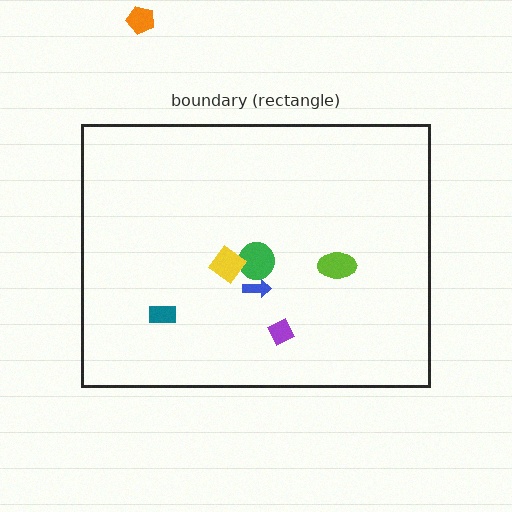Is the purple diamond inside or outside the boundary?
Inside.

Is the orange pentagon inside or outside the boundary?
Outside.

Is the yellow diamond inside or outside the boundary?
Inside.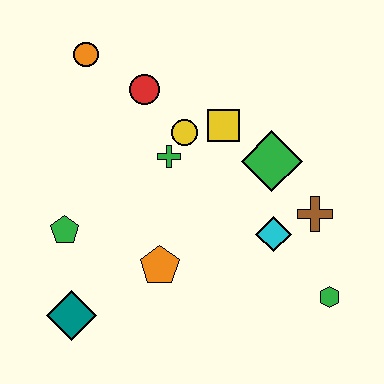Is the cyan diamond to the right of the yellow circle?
Yes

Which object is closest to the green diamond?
The yellow square is closest to the green diamond.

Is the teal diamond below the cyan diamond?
Yes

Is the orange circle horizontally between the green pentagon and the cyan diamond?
Yes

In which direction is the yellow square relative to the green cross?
The yellow square is to the right of the green cross.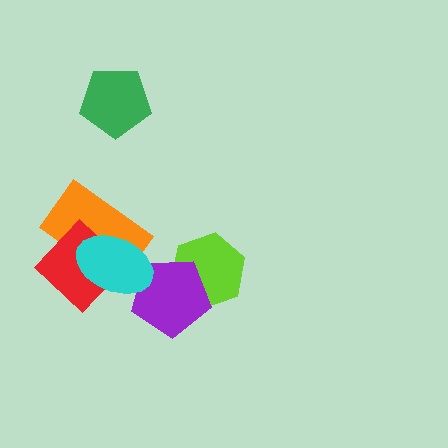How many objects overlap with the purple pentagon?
2 objects overlap with the purple pentagon.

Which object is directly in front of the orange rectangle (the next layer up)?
The red diamond is directly in front of the orange rectangle.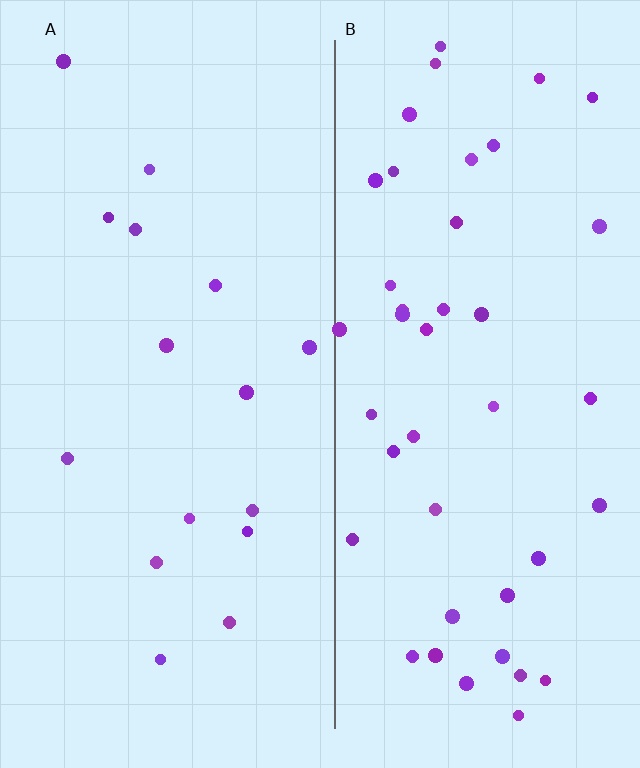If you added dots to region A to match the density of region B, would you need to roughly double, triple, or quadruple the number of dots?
Approximately triple.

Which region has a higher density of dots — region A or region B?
B (the right).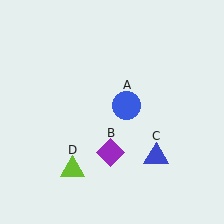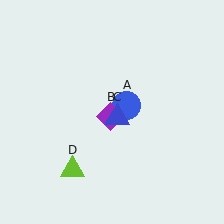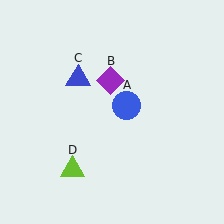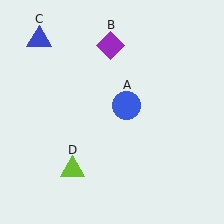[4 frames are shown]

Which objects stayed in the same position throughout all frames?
Blue circle (object A) and lime triangle (object D) remained stationary.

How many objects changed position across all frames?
2 objects changed position: purple diamond (object B), blue triangle (object C).